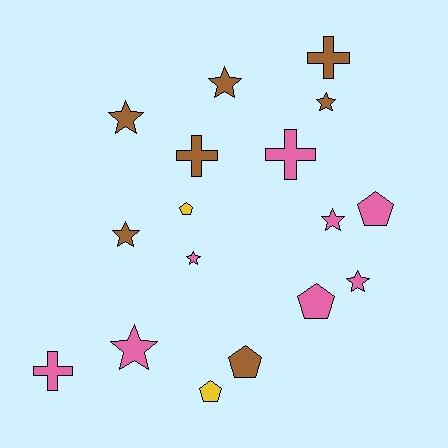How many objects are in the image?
There are 17 objects.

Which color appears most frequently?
Pink, with 8 objects.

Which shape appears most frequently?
Star, with 8 objects.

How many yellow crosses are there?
There are no yellow crosses.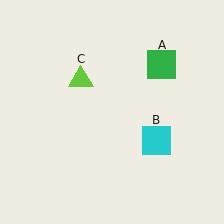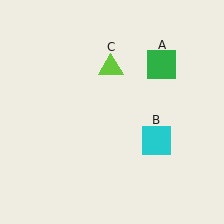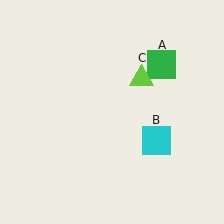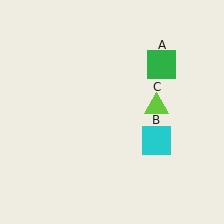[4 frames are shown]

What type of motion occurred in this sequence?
The lime triangle (object C) rotated clockwise around the center of the scene.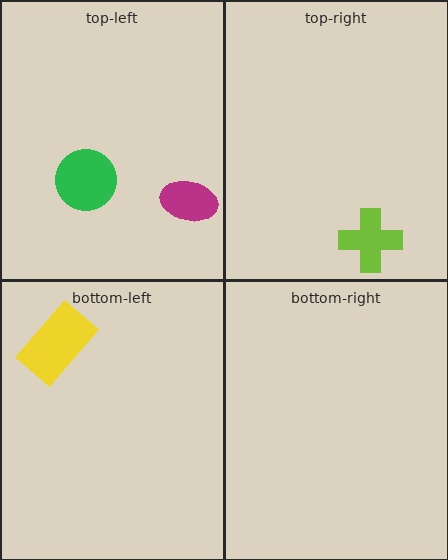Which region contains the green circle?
The top-left region.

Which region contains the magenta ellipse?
The top-left region.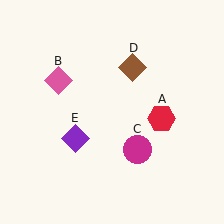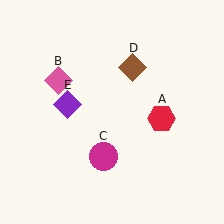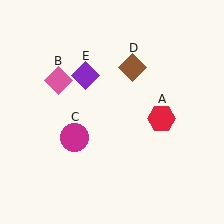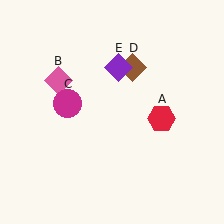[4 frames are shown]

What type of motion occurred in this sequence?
The magenta circle (object C), purple diamond (object E) rotated clockwise around the center of the scene.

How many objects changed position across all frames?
2 objects changed position: magenta circle (object C), purple diamond (object E).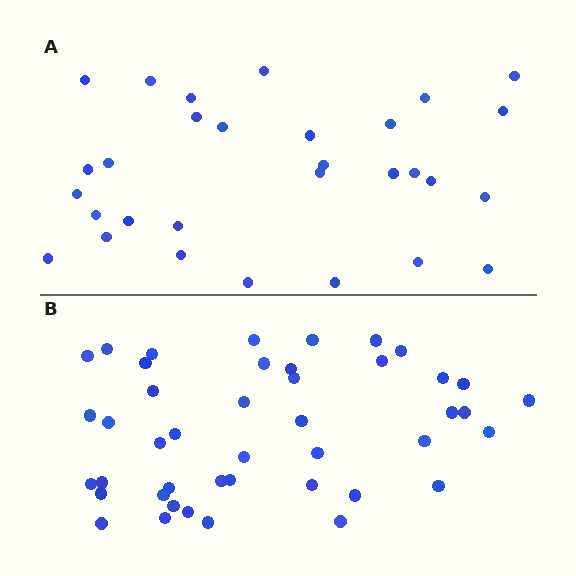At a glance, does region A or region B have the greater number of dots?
Region B (the bottom region) has more dots.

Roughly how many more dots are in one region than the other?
Region B has approximately 15 more dots than region A.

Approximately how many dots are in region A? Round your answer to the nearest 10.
About 30 dots.